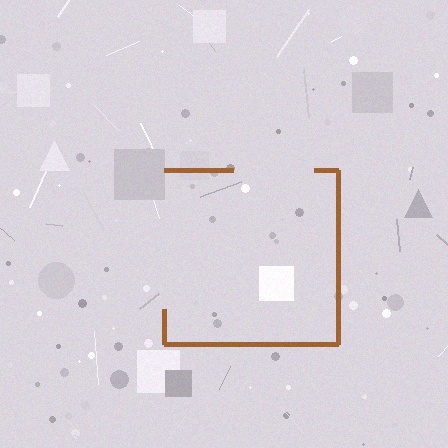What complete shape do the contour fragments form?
The contour fragments form a square.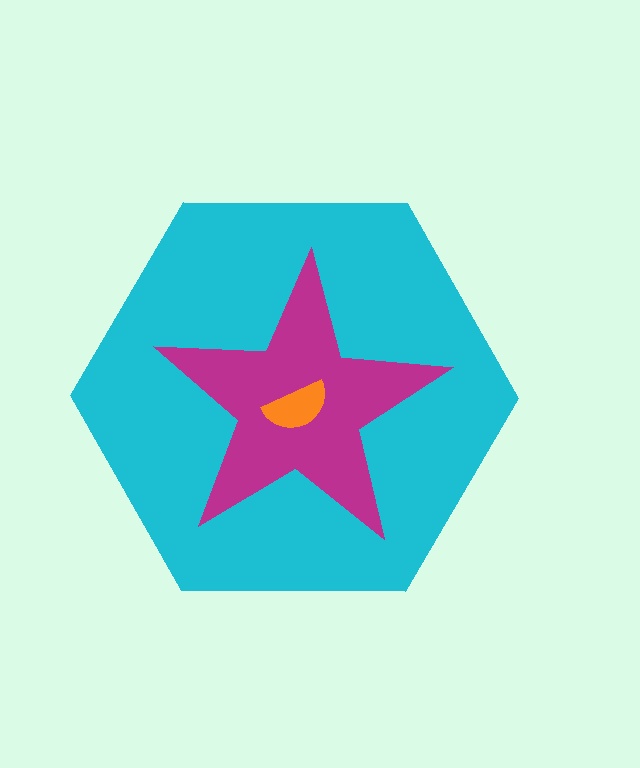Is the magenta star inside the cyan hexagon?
Yes.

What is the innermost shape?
The orange semicircle.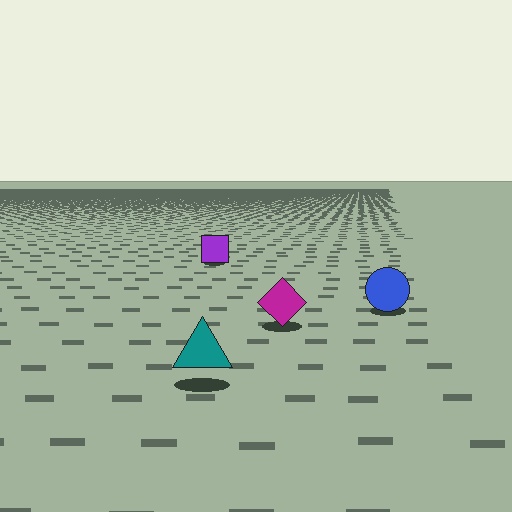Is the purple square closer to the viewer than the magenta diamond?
No. The magenta diamond is closer — you can tell from the texture gradient: the ground texture is coarser near it.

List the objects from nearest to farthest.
From nearest to farthest: the teal triangle, the magenta diamond, the blue circle, the purple square.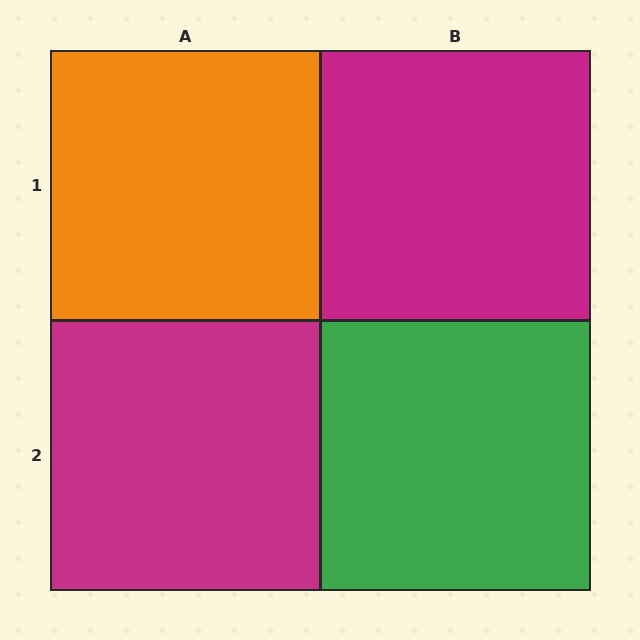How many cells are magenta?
2 cells are magenta.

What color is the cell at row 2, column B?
Green.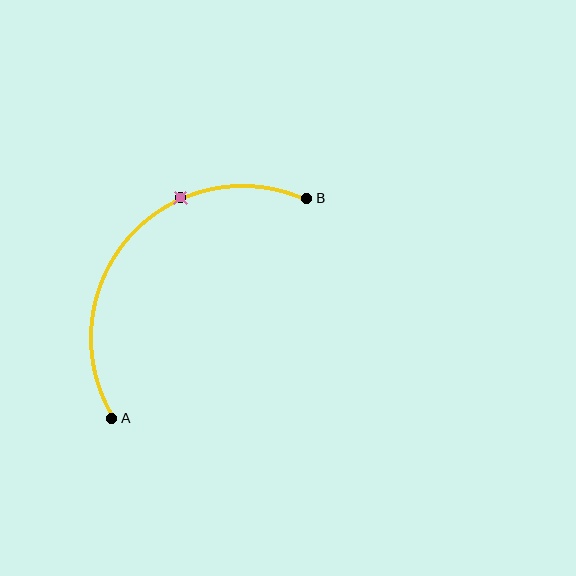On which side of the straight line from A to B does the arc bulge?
The arc bulges above and to the left of the straight line connecting A and B.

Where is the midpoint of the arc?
The arc midpoint is the point on the curve farthest from the straight line joining A and B. It sits above and to the left of that line.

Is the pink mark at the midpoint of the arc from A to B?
No. The pink mark lies on the arc but is closer to endpoint B. The arc midpoint would be at the point on the curve equidistant along the arc from both A and B.